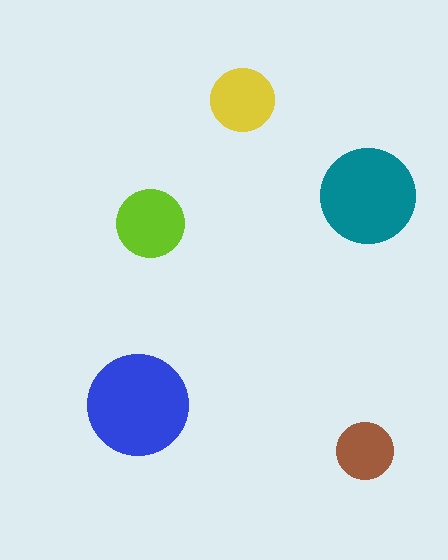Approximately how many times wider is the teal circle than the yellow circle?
About 1.5 times wider.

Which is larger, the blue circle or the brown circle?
The blue one.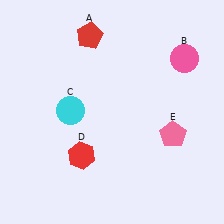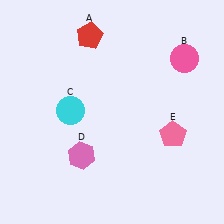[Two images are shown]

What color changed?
The hexagon (D) changed from red in Image 1 to pink in Image 2.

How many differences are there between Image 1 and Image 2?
There is 1 difference between the two images.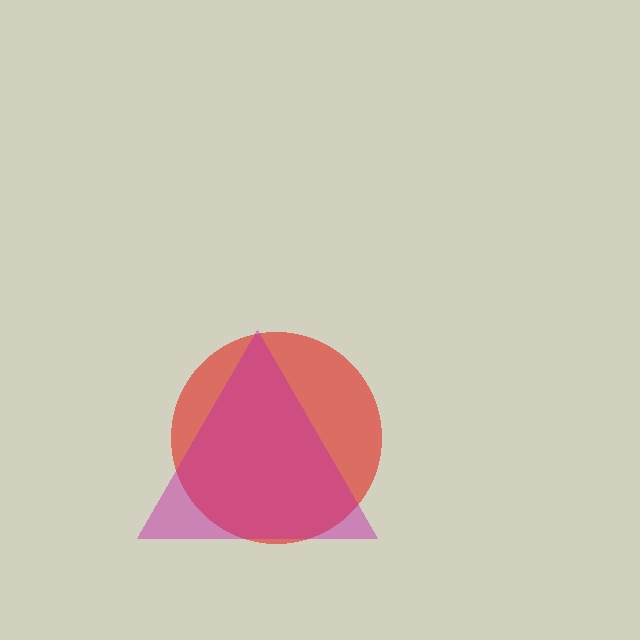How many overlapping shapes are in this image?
There are 2 overlapping shapes in the image.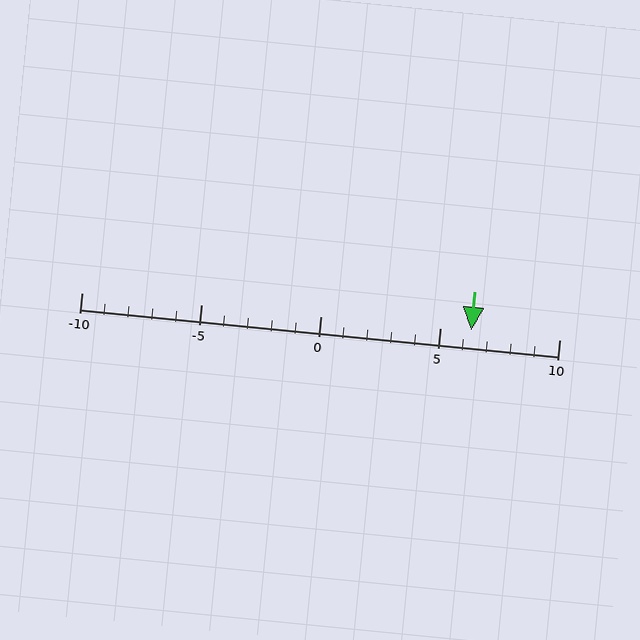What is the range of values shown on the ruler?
The ruler shows values from -10 to 10.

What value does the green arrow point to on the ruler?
The green arrow points to approximately 6.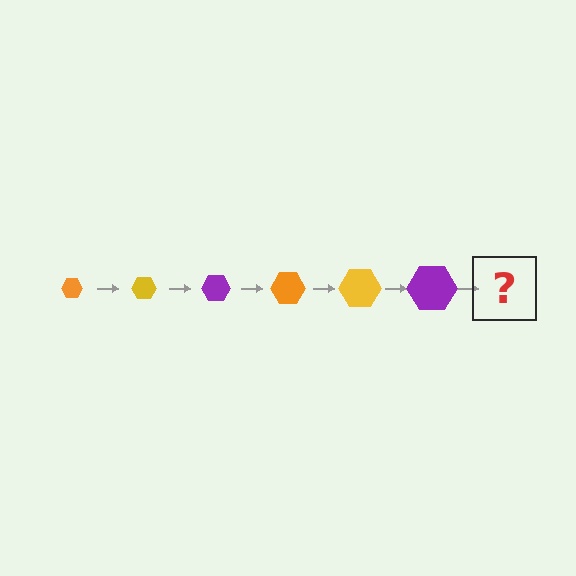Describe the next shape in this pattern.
It should be an orange hexagon, larger than the previous one.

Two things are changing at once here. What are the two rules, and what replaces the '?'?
The two rules are that the hexagon grows larger each step and the color cycles through orange, yellow, and purple. The '?' should be an orange hexagon, larger than the previous one.